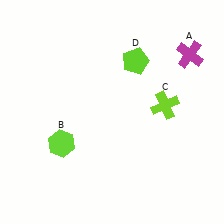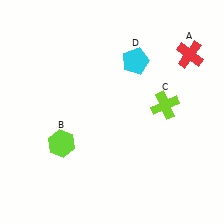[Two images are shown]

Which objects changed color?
A changed from magenta to red. D changed from lime to cyan.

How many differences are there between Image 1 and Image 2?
There are 2 differences between the two images.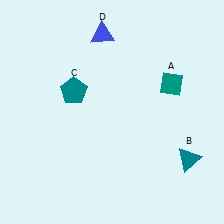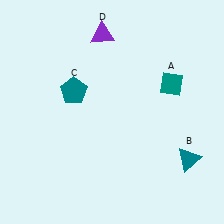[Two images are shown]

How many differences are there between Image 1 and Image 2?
There is 1 difference between the two images.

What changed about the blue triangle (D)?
In Image 1, D is blue. In Image 2, it changed to purple.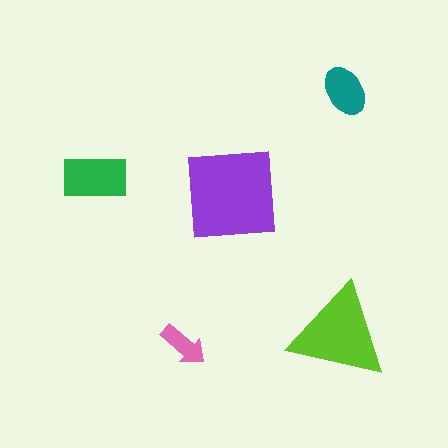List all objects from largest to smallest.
The purple square, the lime triangle, the green rectangle, the teal ellipse, the pink arrow.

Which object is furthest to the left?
The green rectangle is leftmost.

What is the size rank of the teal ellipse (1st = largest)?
4th.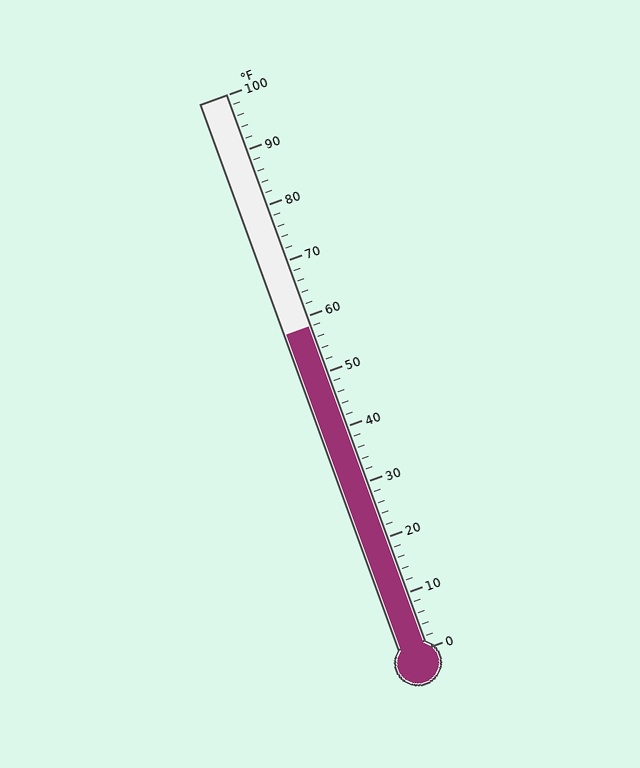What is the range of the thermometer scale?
The thermometer scale ranges from 0°F to 100°F.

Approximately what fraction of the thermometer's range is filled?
The thermometer is filled to approximately 60% of its range.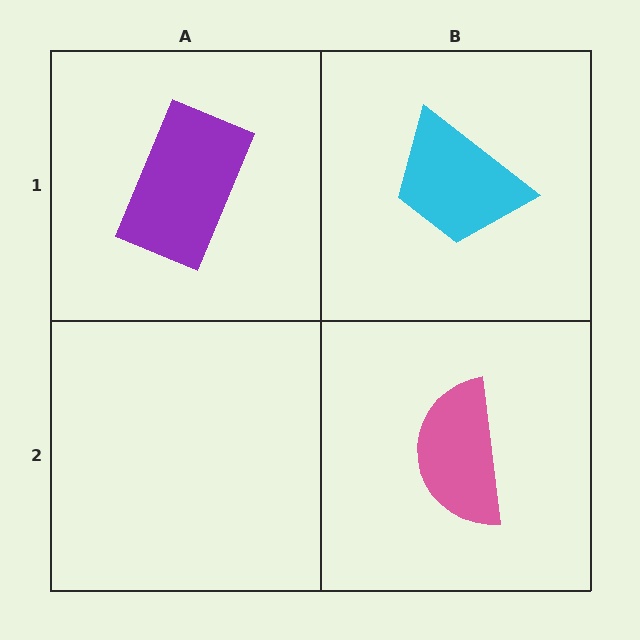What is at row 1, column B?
A cyan trapezoid.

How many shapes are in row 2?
1 shape.